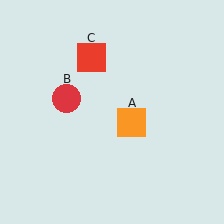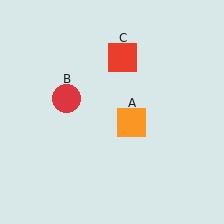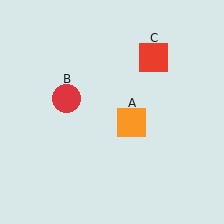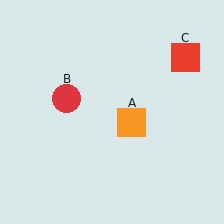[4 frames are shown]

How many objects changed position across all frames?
1 object changed position: red square (object C).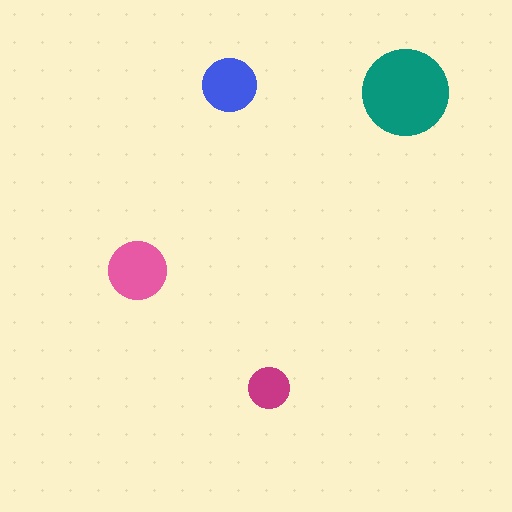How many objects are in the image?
There are 4 objects in the image.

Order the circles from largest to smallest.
the teal one, the pink one, the blue one, the magenta one.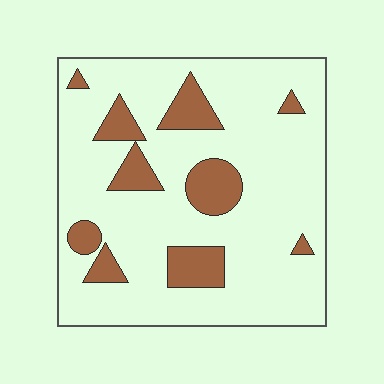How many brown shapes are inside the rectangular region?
10.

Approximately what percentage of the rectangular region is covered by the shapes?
Approximately 20%.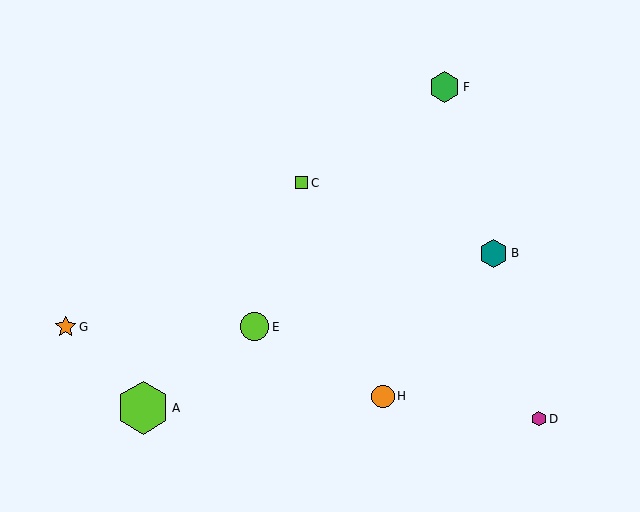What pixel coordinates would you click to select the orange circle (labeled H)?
Click at (383, 396) to select the orange circle H.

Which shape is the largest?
The lime hexagon (labeled A) is the largest.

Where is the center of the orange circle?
The center of the orange circle is at (383, 396).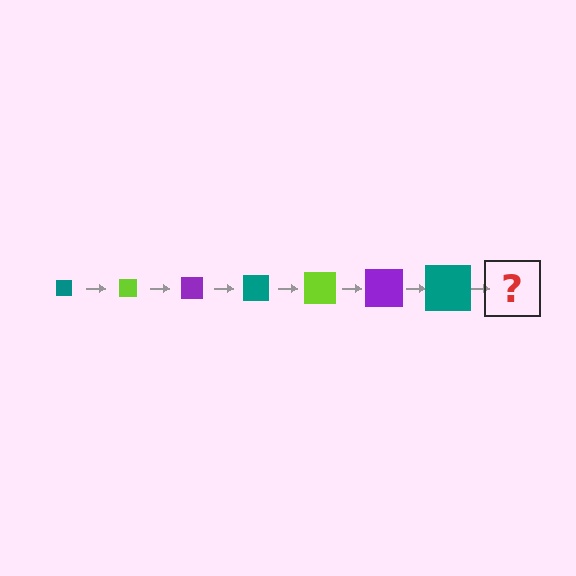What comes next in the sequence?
The next element should be a lime square, larger than the previous one.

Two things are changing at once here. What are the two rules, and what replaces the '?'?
The two rules are that the square grows larger each step and the color cycles through teal, lime, and purple. The '?' should be a lime square, larger than the previous one.